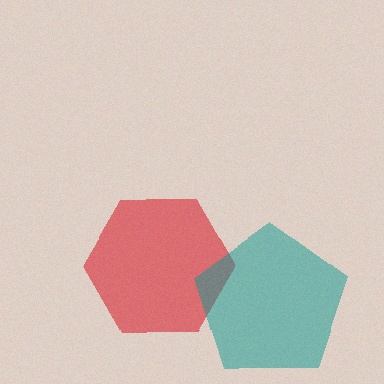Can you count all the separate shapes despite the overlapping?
Yes, there are 2 separate shapes.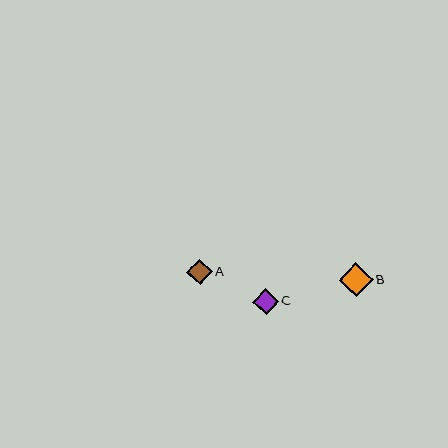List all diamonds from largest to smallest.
From largest to smallest: B, C, A.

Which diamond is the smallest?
Diamond A is the smallest with a size of approximately 25 pixels.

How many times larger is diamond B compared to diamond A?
Diamond B is approximately 1.3 times the size of diamond A.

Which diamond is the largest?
Diamond B is the largest with a size of approximately 34 pixels.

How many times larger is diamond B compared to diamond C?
Diamond B is approximately 1.3 times the size of diamond C.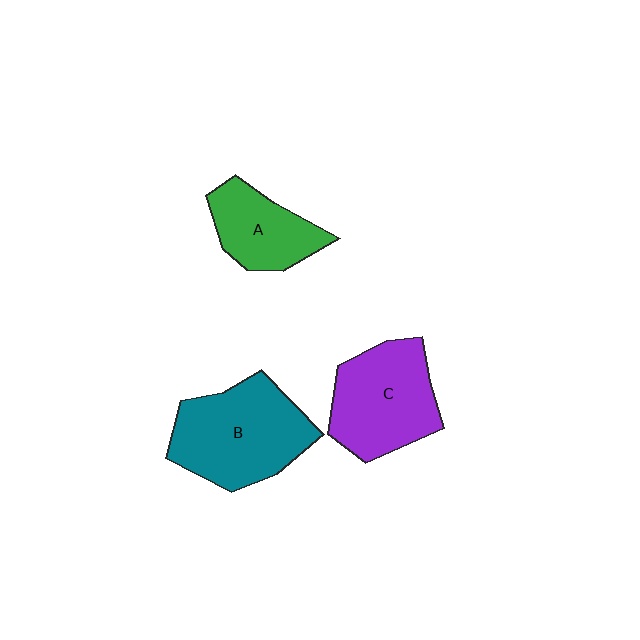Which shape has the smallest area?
Shape A (green).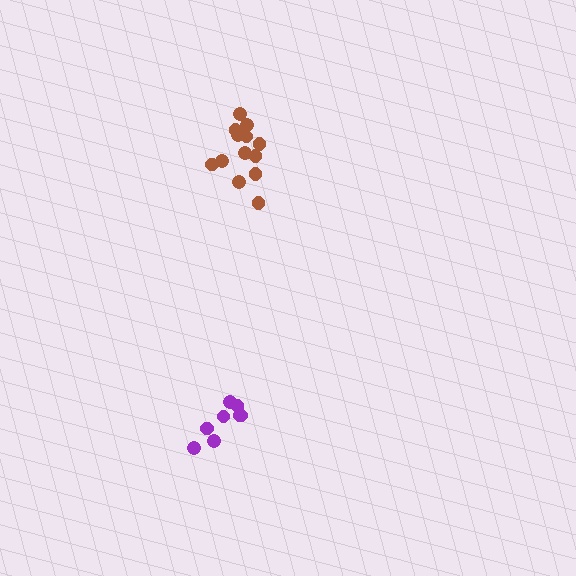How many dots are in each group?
Group 1: 8 dots, Group 2: 13 dots (21 total).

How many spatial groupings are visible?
There are 2 spatial groupings.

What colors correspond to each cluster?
The clusters are colored: purple, brown.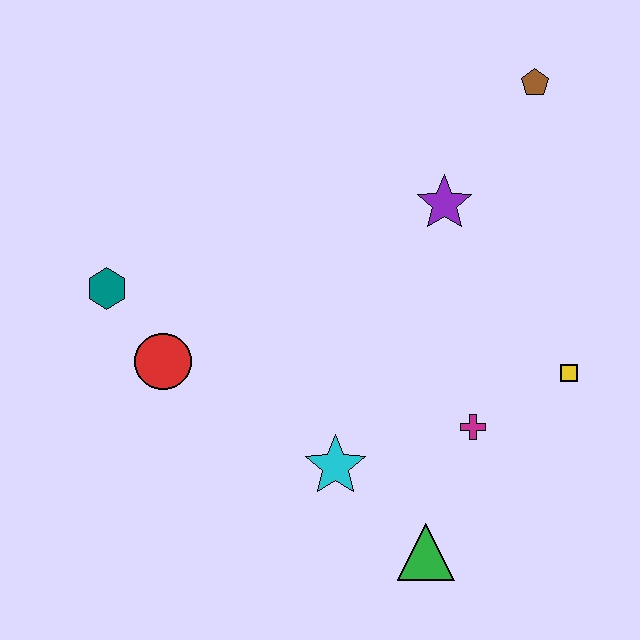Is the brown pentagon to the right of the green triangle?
Yes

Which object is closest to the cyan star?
The green triangle is closest to the cyan star.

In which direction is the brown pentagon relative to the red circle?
The brown pentagon is to the right of the red circle.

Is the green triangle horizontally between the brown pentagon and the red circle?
Yes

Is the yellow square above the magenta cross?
Yes